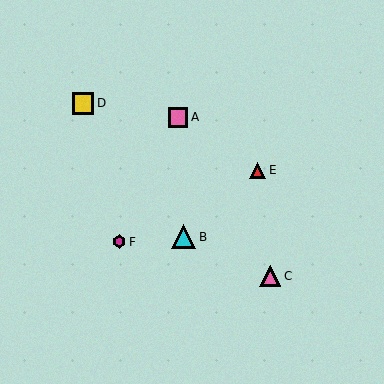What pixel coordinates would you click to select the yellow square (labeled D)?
Click at (83, 103) to select the yellow square D.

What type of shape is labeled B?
Shape B is a cyan triangle.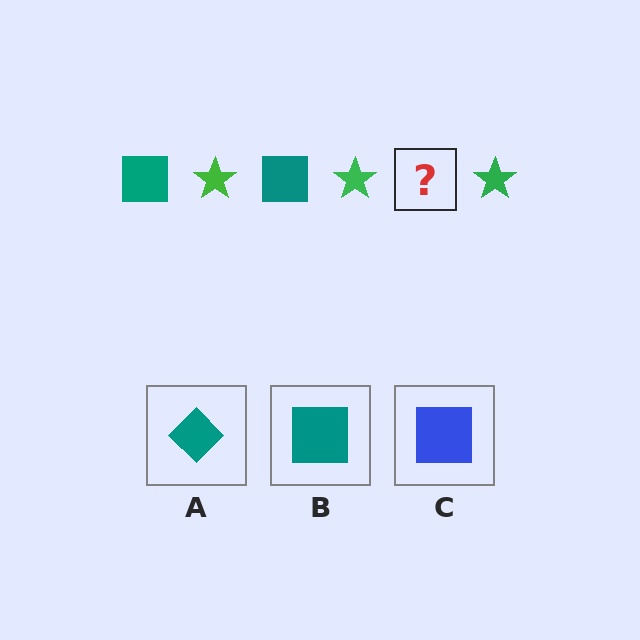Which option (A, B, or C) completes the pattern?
B.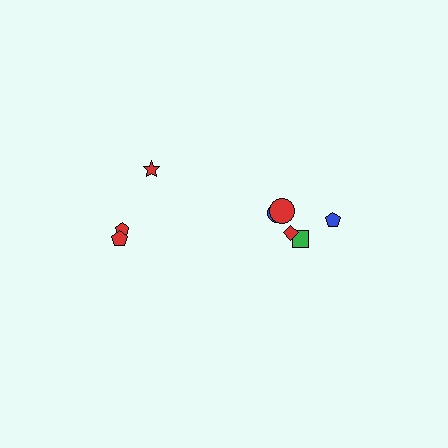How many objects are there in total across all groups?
There are 8 objects.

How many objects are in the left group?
There are 3 objects.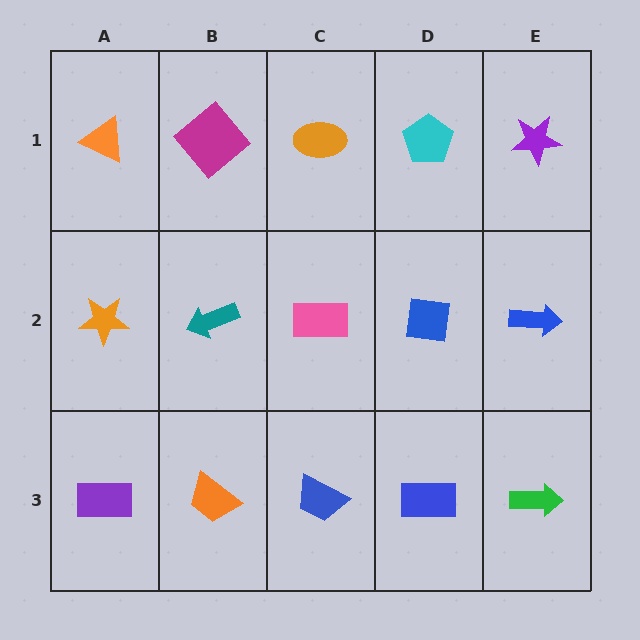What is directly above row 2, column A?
An orange triangle.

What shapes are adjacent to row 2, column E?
A purple star (row 1, column E), a green arrow (row 3, column E), a blue square (row 2, column D).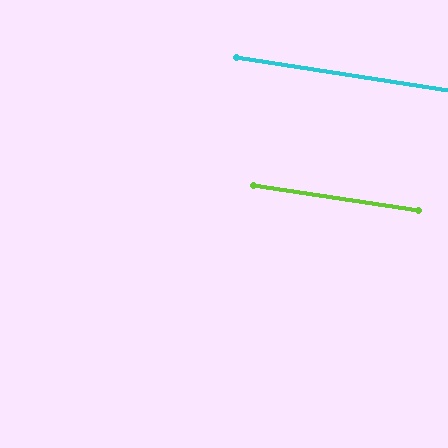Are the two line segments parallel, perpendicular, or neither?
Parallel — their directions differ by only 0.4°.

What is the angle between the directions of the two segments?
Approximately 0 degrees.